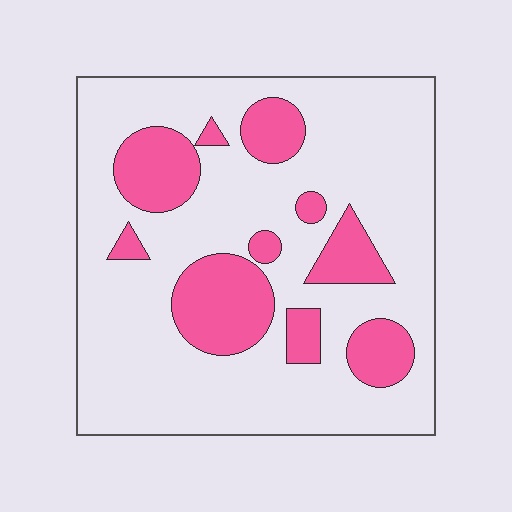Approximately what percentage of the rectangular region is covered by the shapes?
Approximately 25%.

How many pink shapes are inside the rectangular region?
10.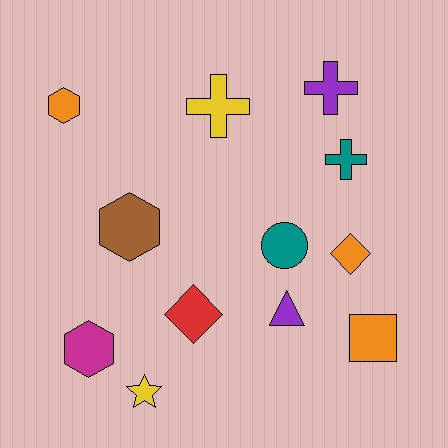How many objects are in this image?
There are 12 objects.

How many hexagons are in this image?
There are 3 hexagons.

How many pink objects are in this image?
There are no pink objects.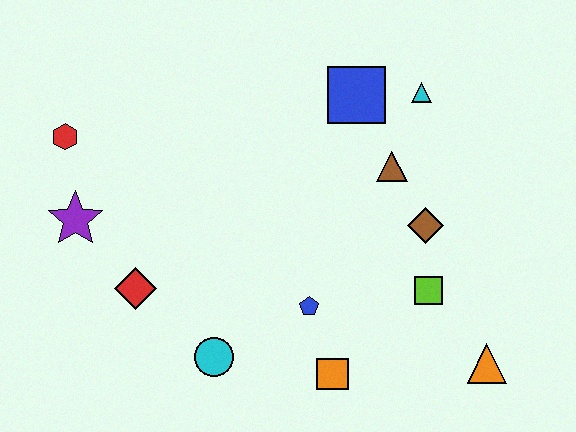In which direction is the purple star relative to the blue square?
The purple star is to the left of the blue square.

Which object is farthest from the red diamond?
The orange triangle is farthest from the red diamond.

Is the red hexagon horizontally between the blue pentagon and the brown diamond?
No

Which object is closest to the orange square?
The blue pentagon is closest to the orange square.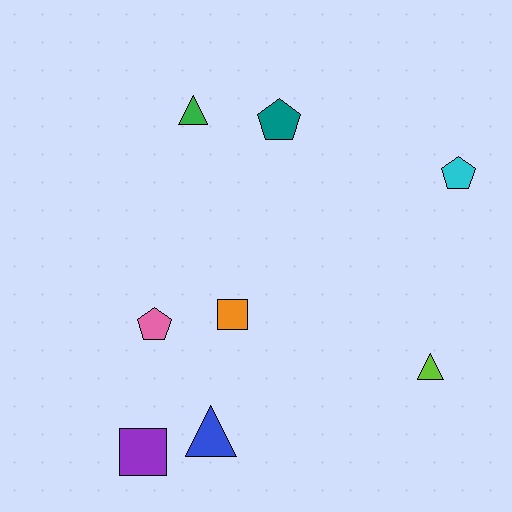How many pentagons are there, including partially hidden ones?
There are 3 pentagons.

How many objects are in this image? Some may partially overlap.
There are 8 objects.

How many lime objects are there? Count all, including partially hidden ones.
There is 1 lime object.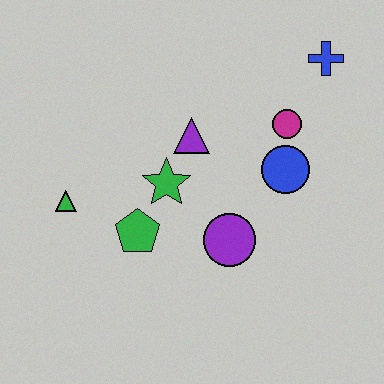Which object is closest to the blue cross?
The magenta circle is closest to the blue cross.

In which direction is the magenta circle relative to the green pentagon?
The magenta circle is to the right of the green pentagon.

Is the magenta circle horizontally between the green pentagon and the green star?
No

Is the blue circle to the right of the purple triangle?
Yes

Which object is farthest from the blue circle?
The green triangle is farthest from the blue circle.